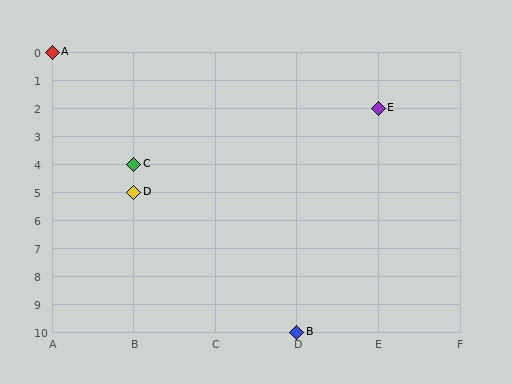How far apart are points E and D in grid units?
Points E and D are 3 columns and 3 rows apart (about 4.2 grid units diagonally).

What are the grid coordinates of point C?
Point C is at grid coordinates (B, 4).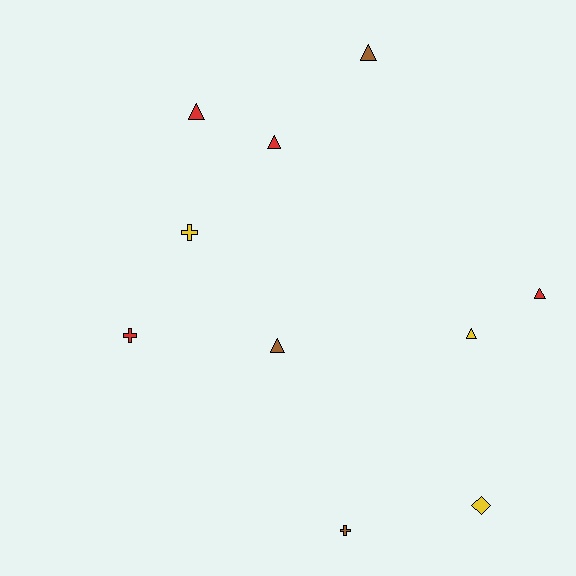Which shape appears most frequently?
Triangle, with 6 objects.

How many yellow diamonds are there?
There is 1 yellow diamond.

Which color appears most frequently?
Red, with 4 objects.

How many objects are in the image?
There are 10 objects.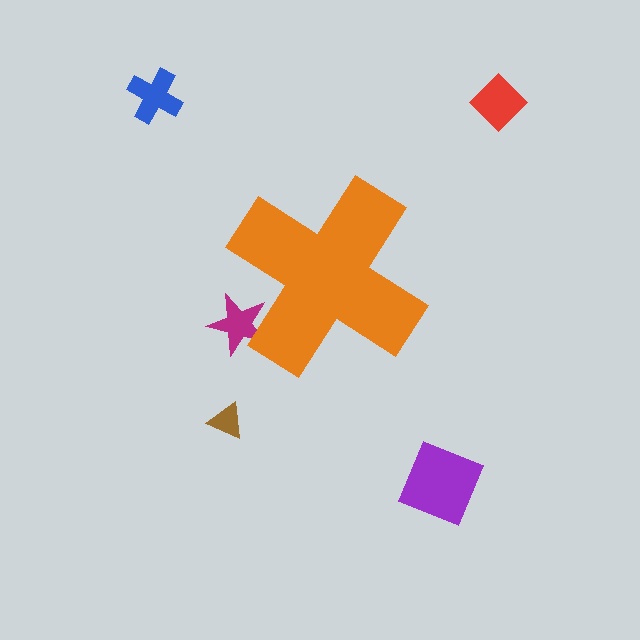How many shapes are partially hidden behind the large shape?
1 shape is partially hidden.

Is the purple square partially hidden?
No, the purple square is fully visible.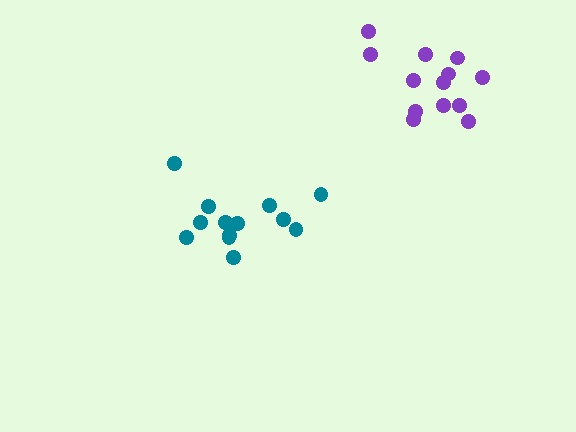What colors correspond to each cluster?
The clusters are colored: teal, purple.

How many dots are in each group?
Group 1: 13 dots, Group 2: 13 dots (26 total).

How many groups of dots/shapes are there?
There are 2 groups.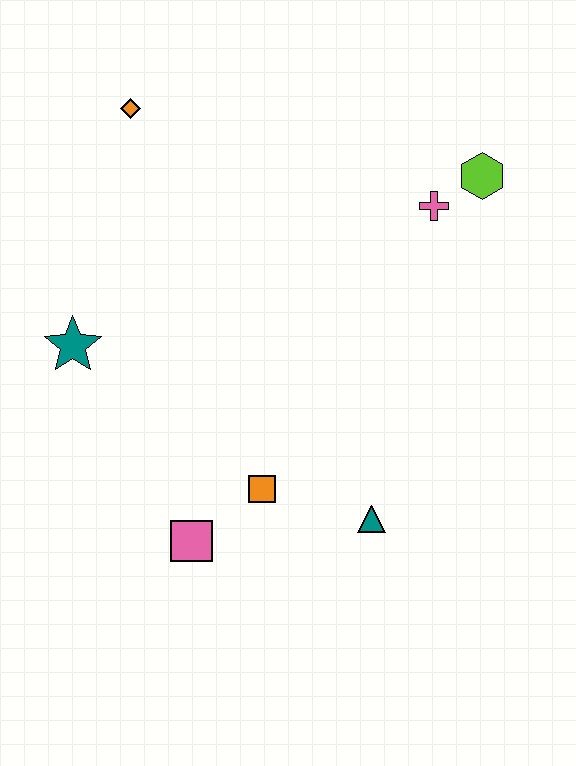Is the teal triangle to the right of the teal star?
Yes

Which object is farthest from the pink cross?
The pink square is farthest from the pink cross.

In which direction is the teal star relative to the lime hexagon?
The teal star is to the left of the lime hexagon.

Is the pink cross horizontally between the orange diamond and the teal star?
No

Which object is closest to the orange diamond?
The teal star is closest to the orange diamond.